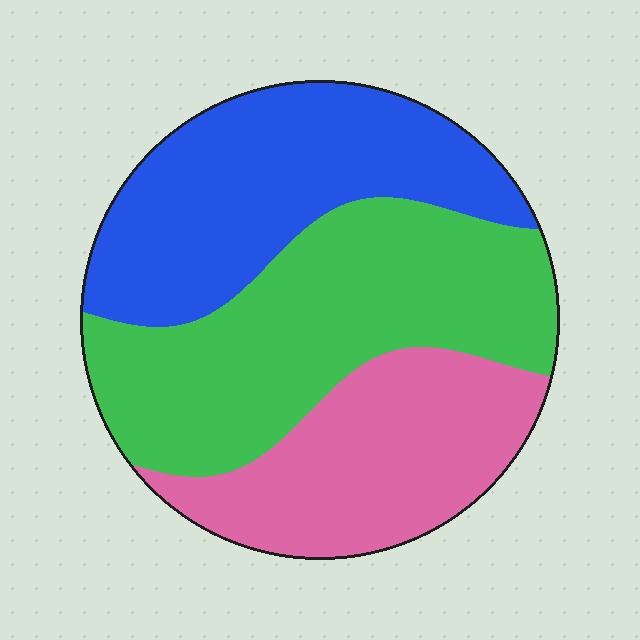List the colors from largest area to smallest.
From largest to smallest: green, blue, pink.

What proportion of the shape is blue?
Blue takes up about one third (1/3) of the shape.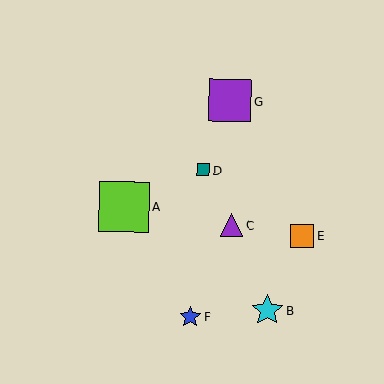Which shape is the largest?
The lime square (labeled A) is the largest.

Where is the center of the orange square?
The center of the orange square is at (302, 236).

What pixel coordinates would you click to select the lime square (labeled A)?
Click at (124, 206) to select the lime square A.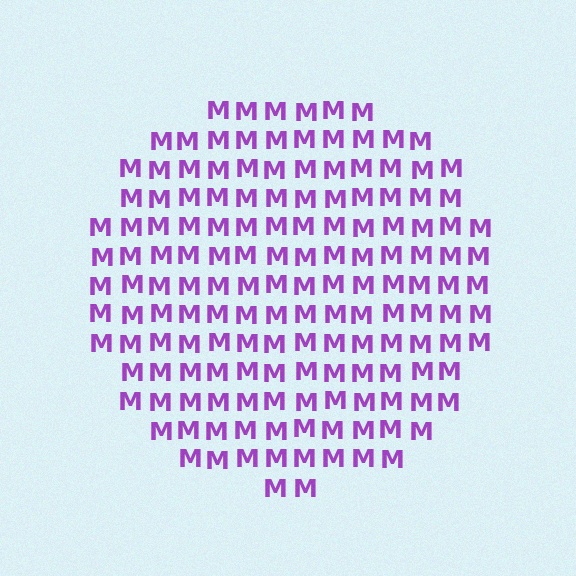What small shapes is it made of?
It is made of small letter M's.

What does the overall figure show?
The overall figure shows a circle.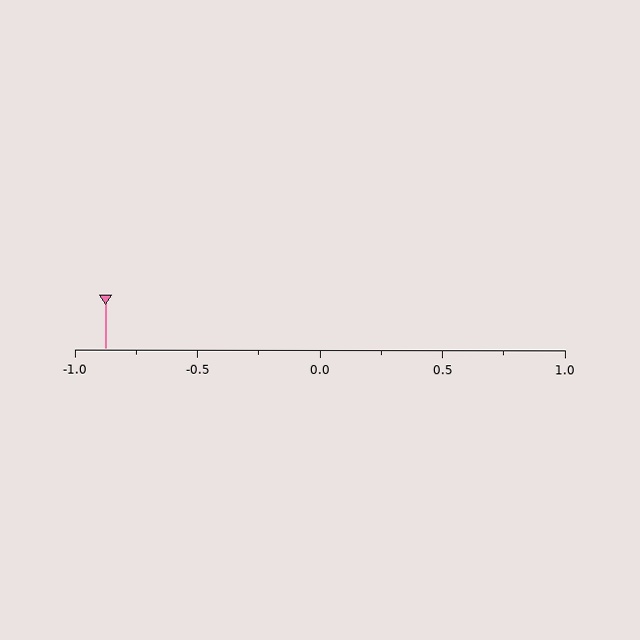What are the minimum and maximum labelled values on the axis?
The axis runs from -1.0 to 1.0.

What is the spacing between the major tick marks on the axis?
The major ticks are spaced 0.5 apart.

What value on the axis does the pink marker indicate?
The marker indicates approximately -0.88.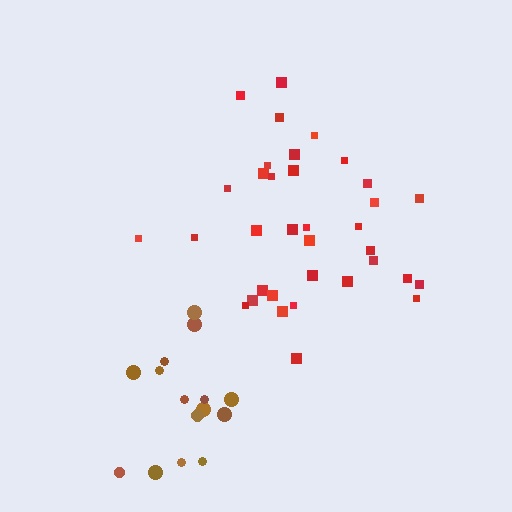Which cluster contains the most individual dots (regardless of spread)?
Red (35).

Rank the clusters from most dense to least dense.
red, brown.